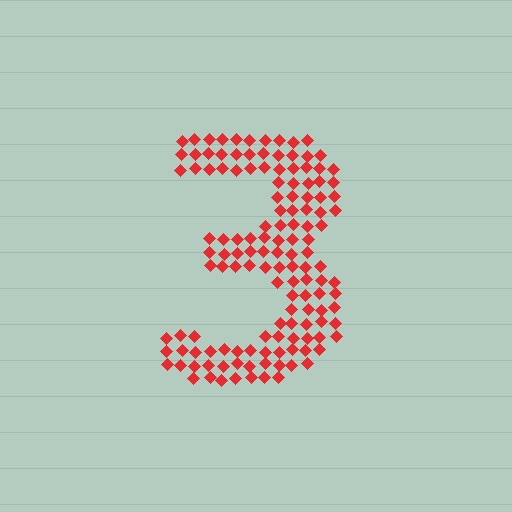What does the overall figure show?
The overall figure shows the digit 3.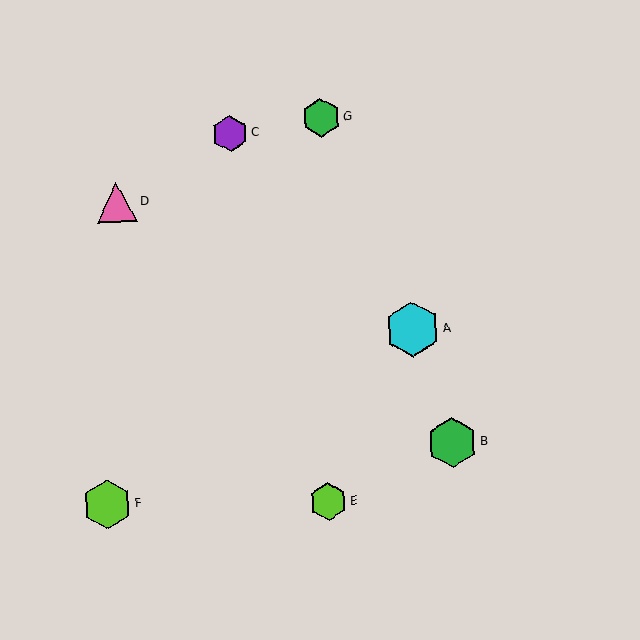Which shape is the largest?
The cyan hexagon (labeled A) is the largest.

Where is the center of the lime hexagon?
The center of the lime hexagon is at (107, 504).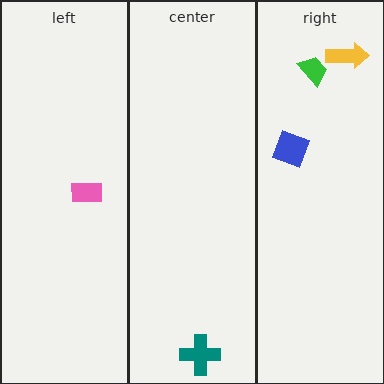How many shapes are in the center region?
1.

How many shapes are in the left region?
1.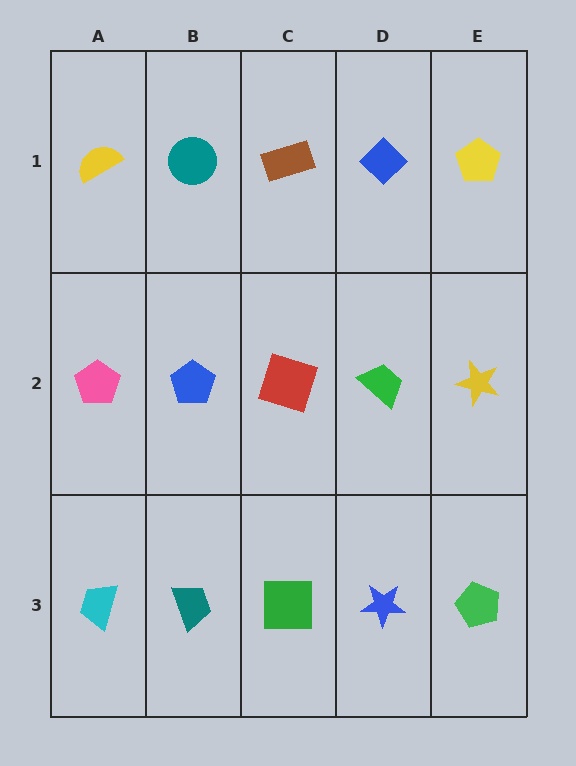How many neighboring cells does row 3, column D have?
3.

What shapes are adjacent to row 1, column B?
A blue pentagon (row 2, column B), a yellow semicircle (row 1, column A), a brown rectangle (row 1, column C).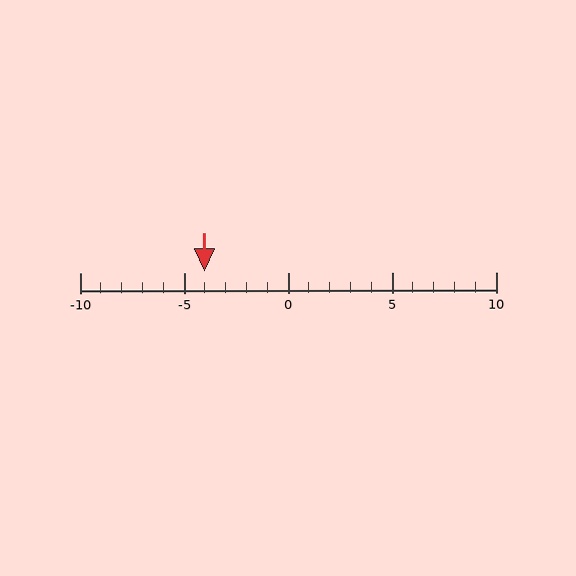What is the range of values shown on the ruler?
The ruler shows values from -10 to 10.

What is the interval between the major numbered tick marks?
The major tick marks are spaced 5 units apart.